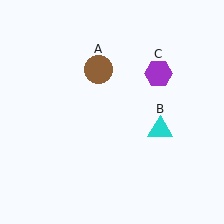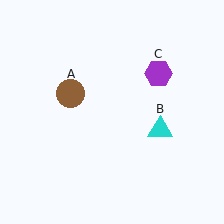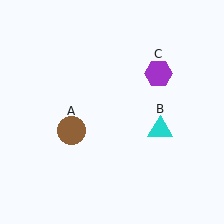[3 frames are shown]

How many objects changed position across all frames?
1 object changed position: brown circle (object A).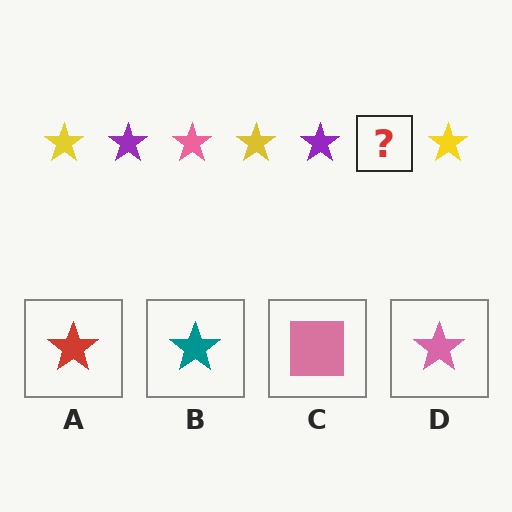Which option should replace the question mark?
Option D.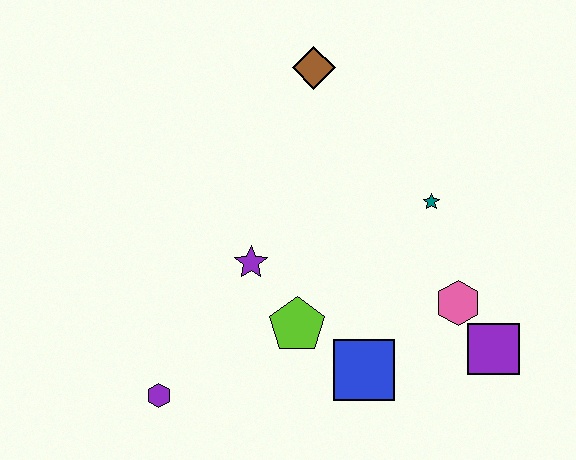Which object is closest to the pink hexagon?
The purple square is closest to the pink hexagon.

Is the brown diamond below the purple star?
No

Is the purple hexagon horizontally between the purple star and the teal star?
No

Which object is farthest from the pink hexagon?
The purple hexagon is farthest from the pink hexagon.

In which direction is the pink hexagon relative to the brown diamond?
The pink hexagon is below the brown diamond.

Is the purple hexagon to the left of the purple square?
Yes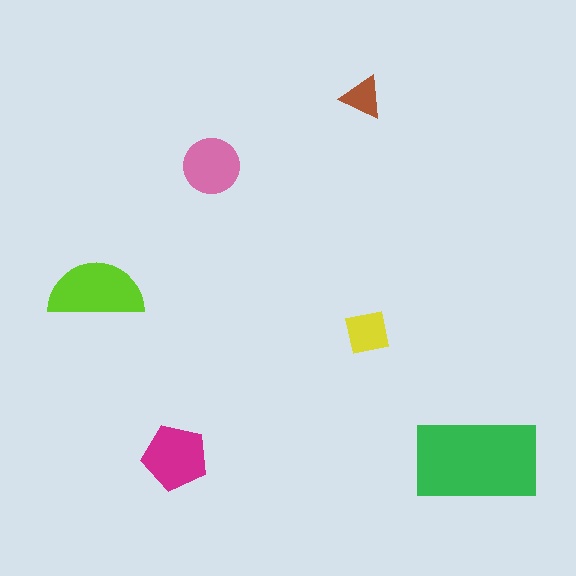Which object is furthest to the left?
The lime semicircle is leftmost.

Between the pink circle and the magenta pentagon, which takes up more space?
The magenta pentagon.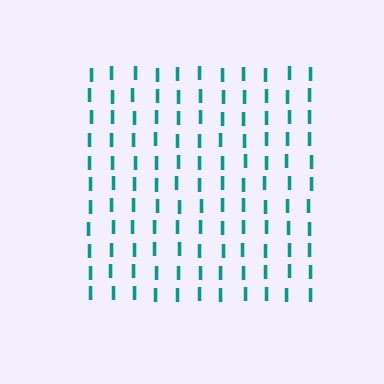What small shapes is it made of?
It is made of small letter I's.